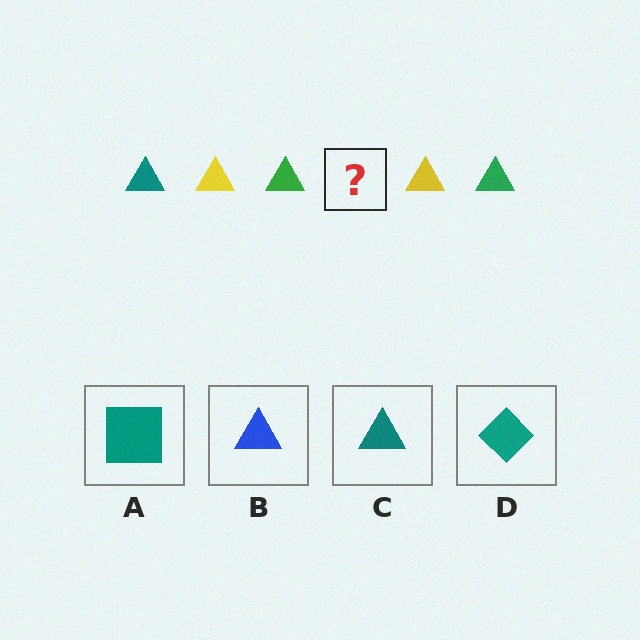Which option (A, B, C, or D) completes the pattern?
C.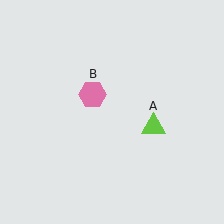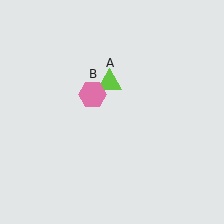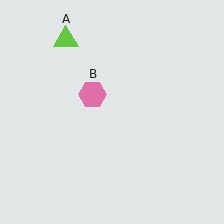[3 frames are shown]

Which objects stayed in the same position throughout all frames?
Pink hexagon (object B) remained stationary.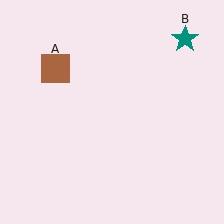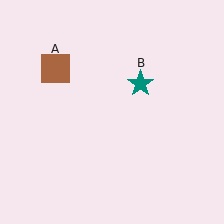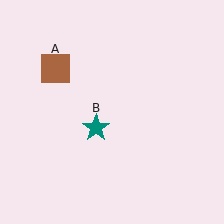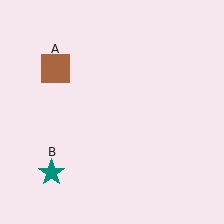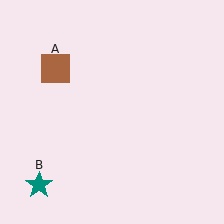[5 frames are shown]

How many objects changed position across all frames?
1 object changed position: teal star (object B).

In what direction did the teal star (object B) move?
The teal star (object B) moved down and to the left.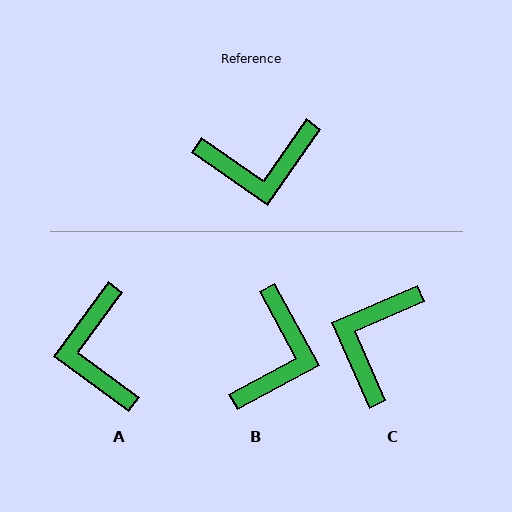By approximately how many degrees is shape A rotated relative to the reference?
Approximately 91 degrees clockwise.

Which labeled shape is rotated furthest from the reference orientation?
C, about 121 degrees away.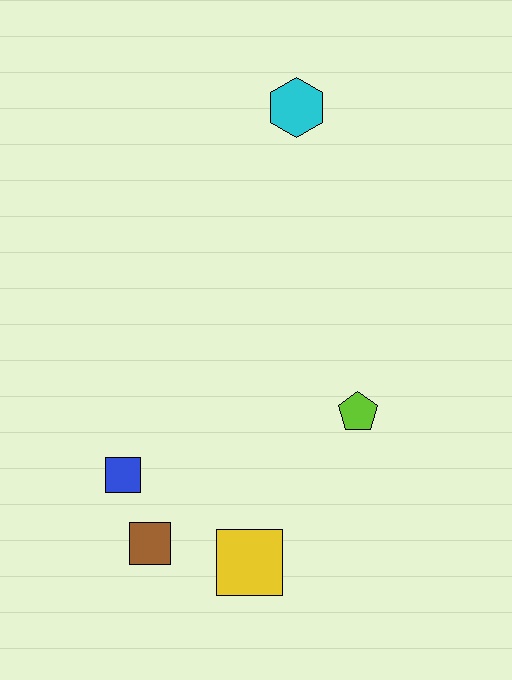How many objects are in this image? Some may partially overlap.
There are 5 objects.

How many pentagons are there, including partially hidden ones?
There is 1 pentagon.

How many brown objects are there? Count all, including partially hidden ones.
There is 1 brown object.